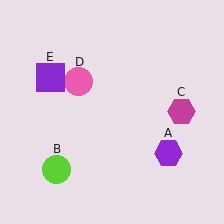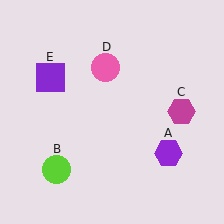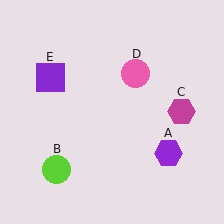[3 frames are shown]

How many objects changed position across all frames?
1 object changed position: pink circle (object D).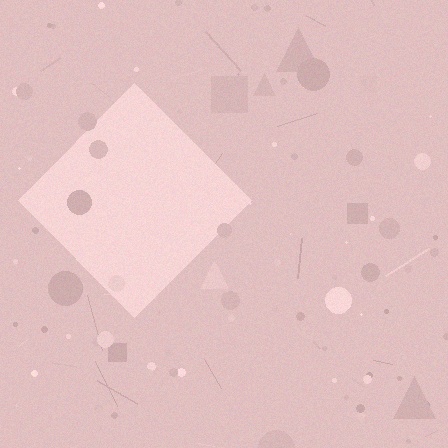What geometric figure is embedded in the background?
A diamond is embedded in the background.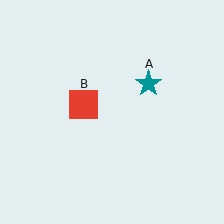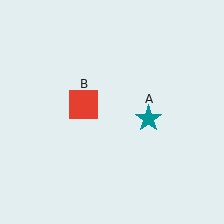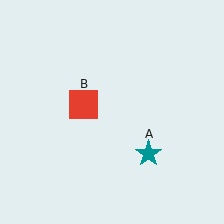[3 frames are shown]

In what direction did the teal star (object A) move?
The teal star (object A) moved down.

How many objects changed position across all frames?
1 object changed position: teal star (object A).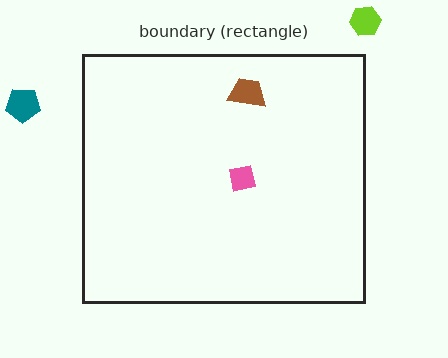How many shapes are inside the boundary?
2 inside, 2 outside.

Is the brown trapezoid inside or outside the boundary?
Inside.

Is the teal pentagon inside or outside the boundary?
Outside.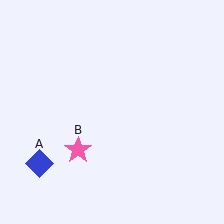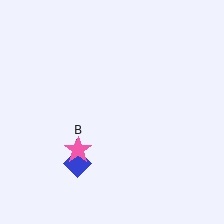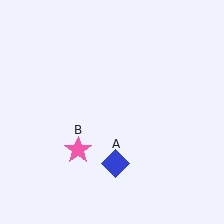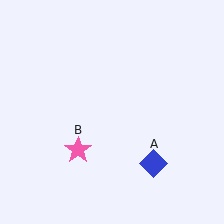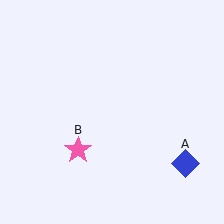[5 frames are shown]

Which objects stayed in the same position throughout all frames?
Pink star (object B) remained stationary.